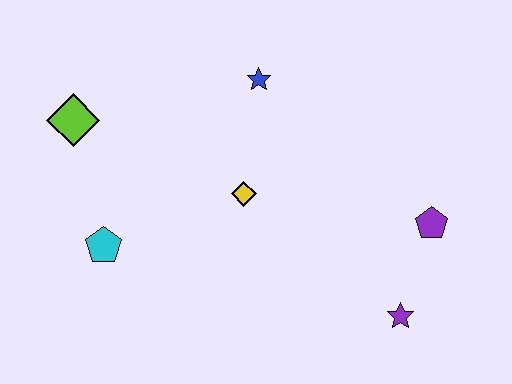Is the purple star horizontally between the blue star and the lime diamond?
No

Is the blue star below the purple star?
No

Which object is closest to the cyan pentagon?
The lime diamond is closest to the cyan pentagon.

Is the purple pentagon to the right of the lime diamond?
Yes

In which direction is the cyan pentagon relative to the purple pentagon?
The cyan pentagon is to the left of the purple pentagon.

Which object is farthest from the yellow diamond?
The purple star is farthest from the yellow diamond.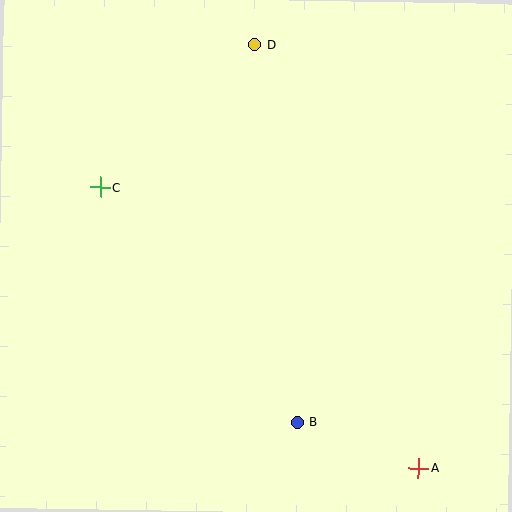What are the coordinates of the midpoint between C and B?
The midpoint between C and B is at (199, 305).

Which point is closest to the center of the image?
Point C at (100, 187) is closest to the center.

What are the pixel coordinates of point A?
Point A is at (418, 468).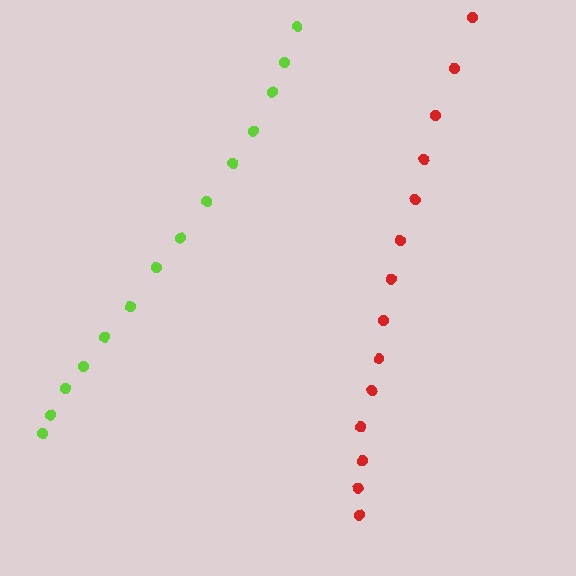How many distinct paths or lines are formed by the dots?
There are 2 distinct paths.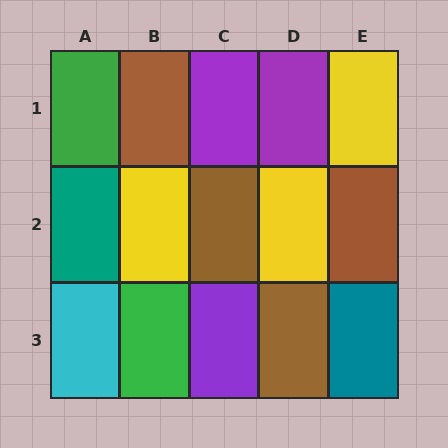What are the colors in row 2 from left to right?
Teal, yellow, brown, yellow, brown.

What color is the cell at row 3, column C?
Purple.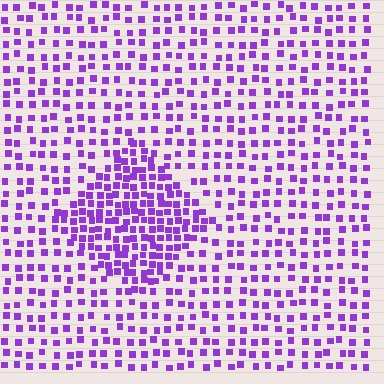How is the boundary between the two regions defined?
The boundary is defined by a change in element density (approximately 2.1x ratio). All elements are the same color, size, and shape.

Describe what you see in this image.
The image contains small purple elements arranged at two different densities. A diamond-shaped region is visible where the elements are more densely packed than the surrounding area.